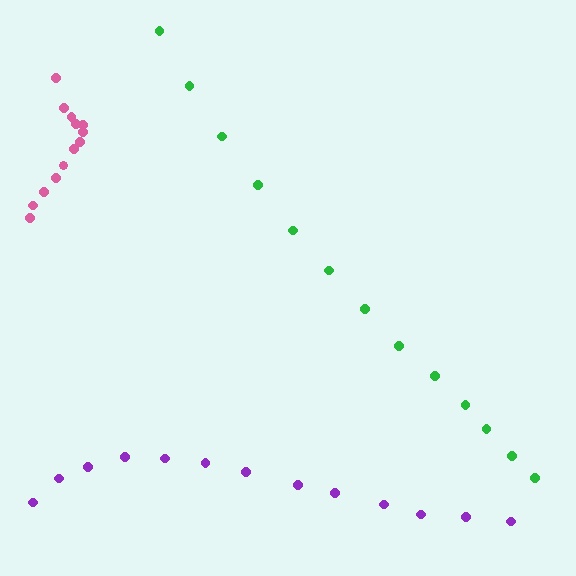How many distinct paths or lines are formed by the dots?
There are 3 distinct paths.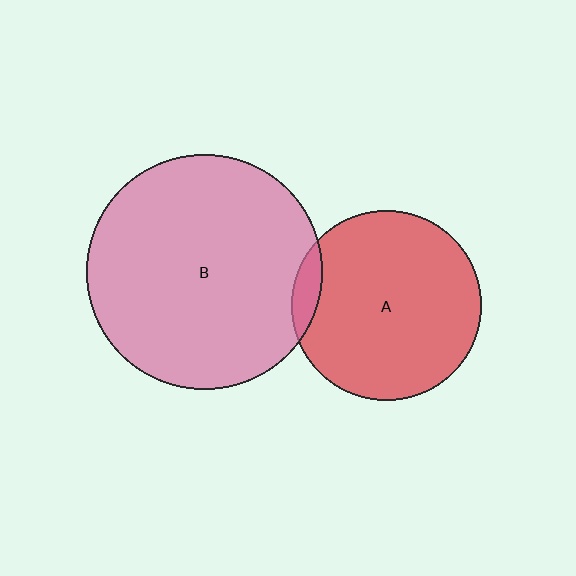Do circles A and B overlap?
Yes.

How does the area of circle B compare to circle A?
Approximately 1.5 times.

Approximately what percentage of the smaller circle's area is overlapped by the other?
Approximately 5%.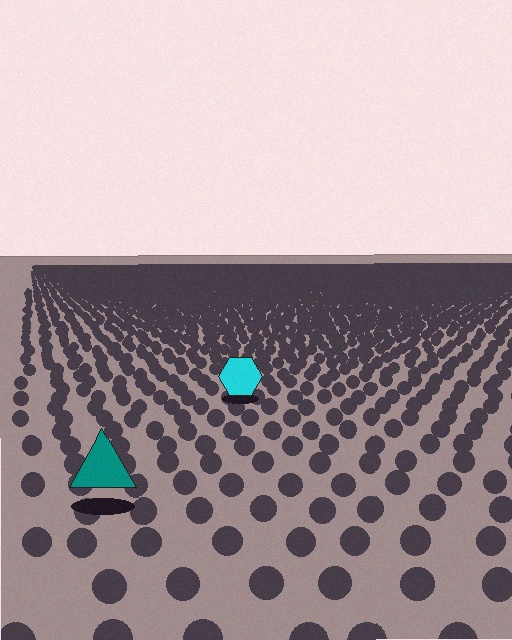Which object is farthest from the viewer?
The cyan hexagon is farthest from the viewer. It appears smaller and the ground texture around it is denser.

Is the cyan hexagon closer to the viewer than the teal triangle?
No. The teal triangle is closer — you can tell from the texture gradient: the ground texture is coarser near it.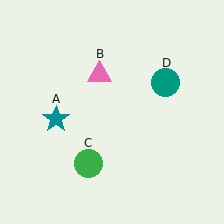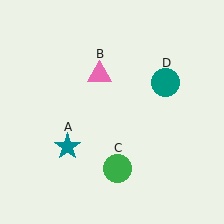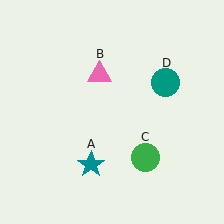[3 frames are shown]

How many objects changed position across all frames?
2 objects changed position: teal star (object A), green circle (object C).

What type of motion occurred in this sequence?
The teal star (object A), green circle (object C) rotated counterclockwise around the center of the scene.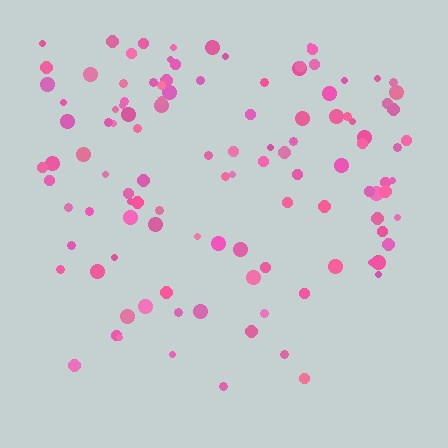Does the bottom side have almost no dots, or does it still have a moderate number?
Still a moderate number, just noticeably fewer than the top.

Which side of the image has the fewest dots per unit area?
The bottom.